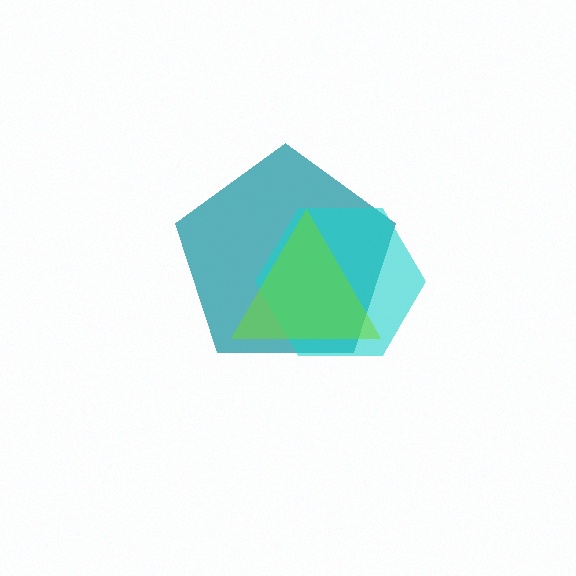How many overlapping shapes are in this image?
There are 3 overlapping shapes in the image.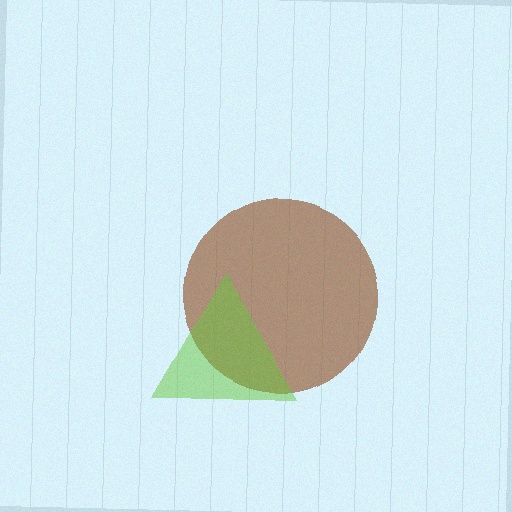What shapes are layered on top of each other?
The layered shapes are: a brown circle, a lime triangle.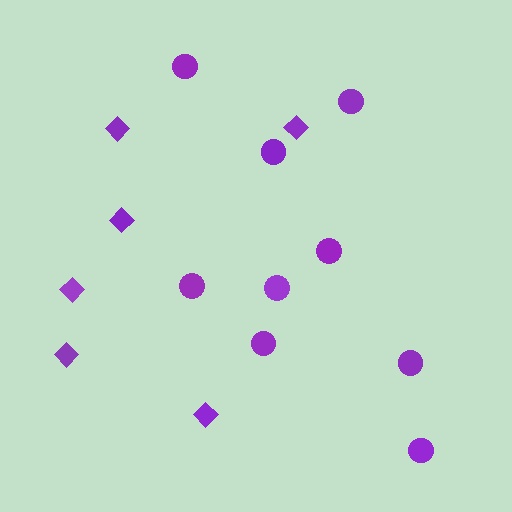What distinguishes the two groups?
There are 2 groups: one group of circles (9) and one group of diamonds (6).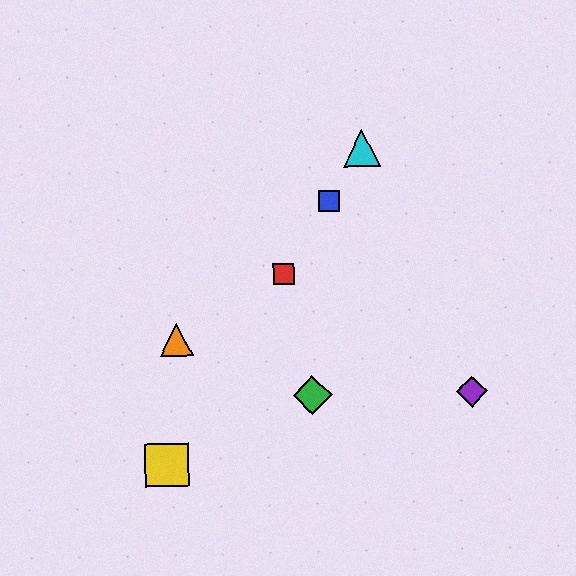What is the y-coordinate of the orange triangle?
The orange triangle is at y≈340.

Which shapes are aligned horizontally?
The green diamond, the purple diamond are aligned horizontally.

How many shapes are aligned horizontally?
2 shapes (the green diamond, the purple diamond) are aligned horizontally.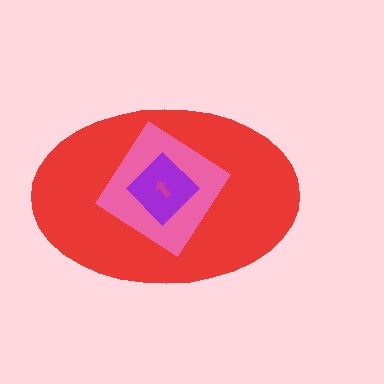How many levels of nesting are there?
4.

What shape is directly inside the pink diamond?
The purple diamond.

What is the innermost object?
The magenta arrow.